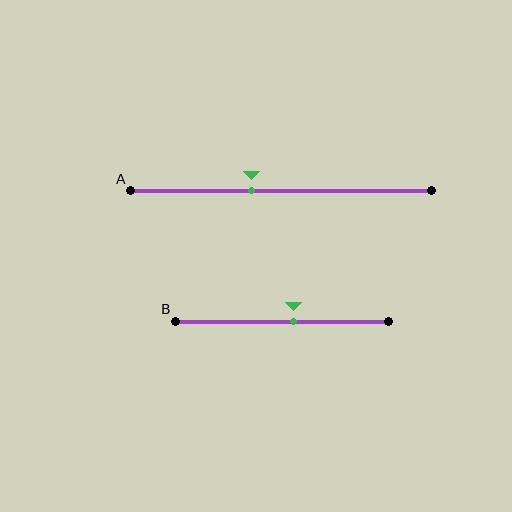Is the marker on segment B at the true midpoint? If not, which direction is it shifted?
No, the marker on segment B is shifted to the right by about 5% of the segment length.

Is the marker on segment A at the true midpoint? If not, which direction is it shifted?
No, the marker on segment A is shifted to the left by about 10% of the segment length.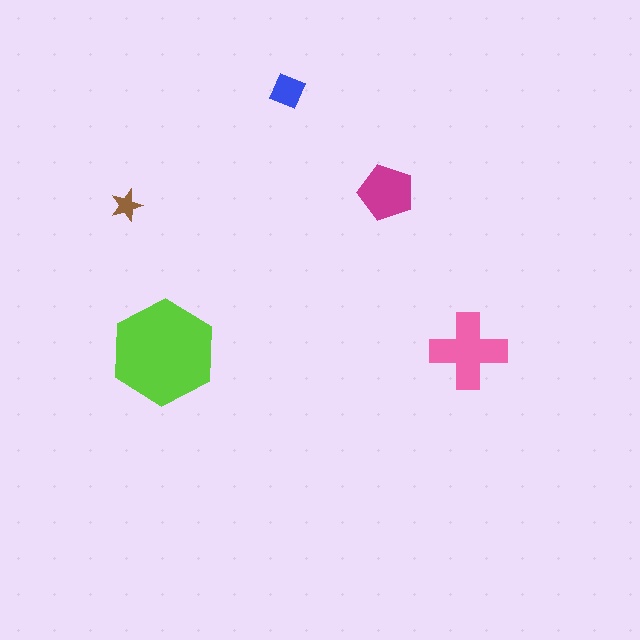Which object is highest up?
The blue diamond is topmost.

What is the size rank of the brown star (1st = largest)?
5th.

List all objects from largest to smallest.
The lime hexagon, the pink cross, the magenta pentagon, the blue diamond, the brown star.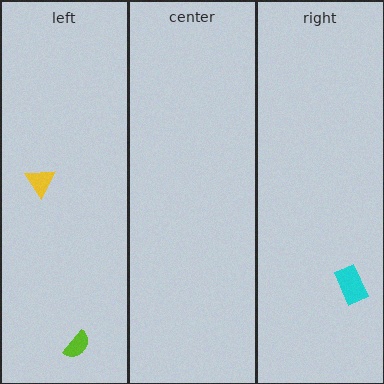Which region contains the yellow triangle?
The left region.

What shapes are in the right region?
The cyan rectangle.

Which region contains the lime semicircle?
The left region.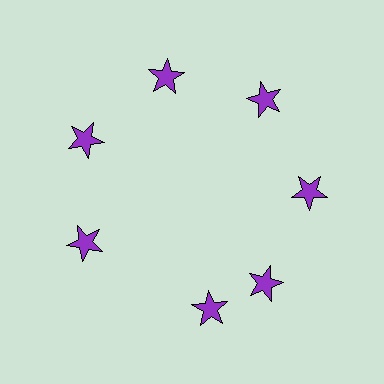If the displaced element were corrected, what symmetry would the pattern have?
It would have 7-fold rotational symmetry — the pattern would map onto itself every 51 degrees.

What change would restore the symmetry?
The symmetry would be restored by rotating it back into even spacing with its neighbors so that all 7 stars sit at equal angles and equal distance from the center.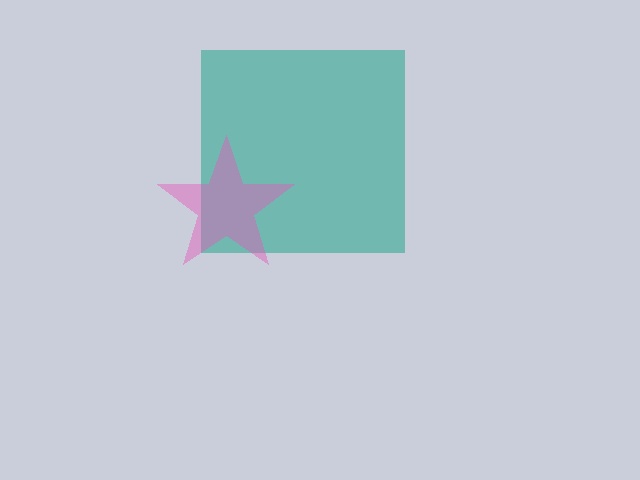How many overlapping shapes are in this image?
There are 2 overlapping shapes in the image.